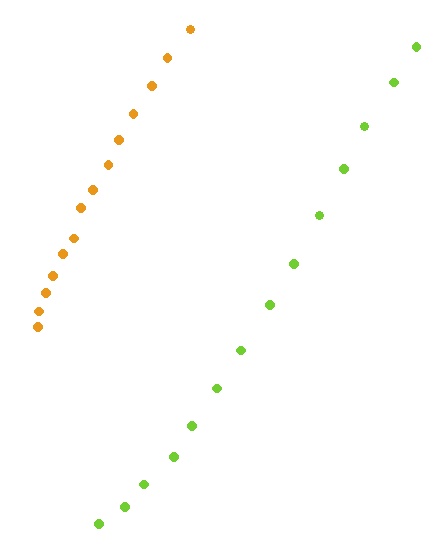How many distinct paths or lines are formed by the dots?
There are 2 distinct paths.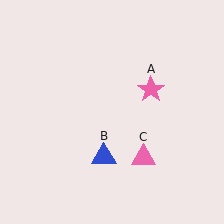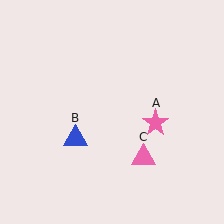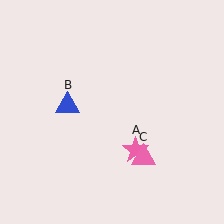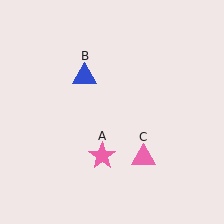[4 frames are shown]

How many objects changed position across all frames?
2 objects changed position: pink star (object A), blue triangle (object B).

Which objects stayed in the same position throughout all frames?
Pink triangle (object C) remained stationary.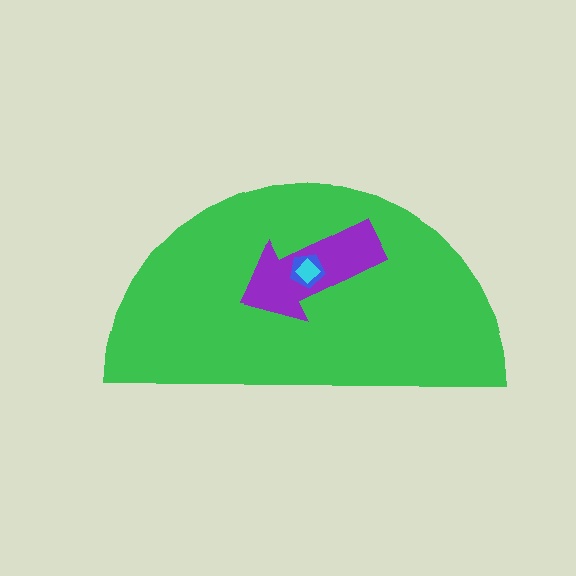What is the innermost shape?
The cyan diamond.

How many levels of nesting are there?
4.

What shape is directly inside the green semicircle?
The purple arrow.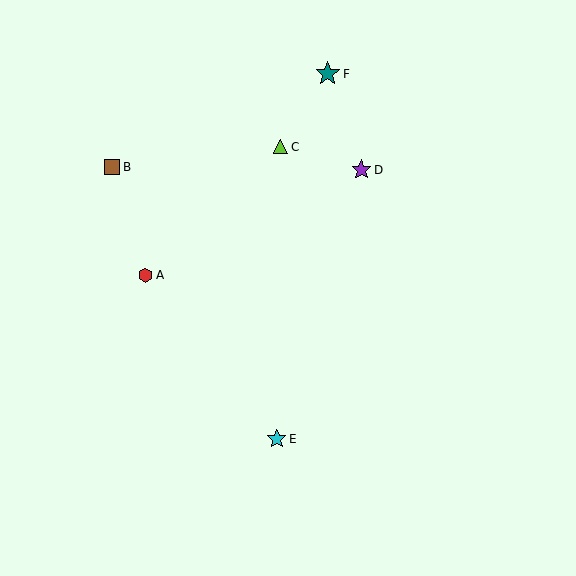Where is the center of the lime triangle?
The center of the lime triangle is at (281, 147).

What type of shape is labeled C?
Shape C is a lime triangle.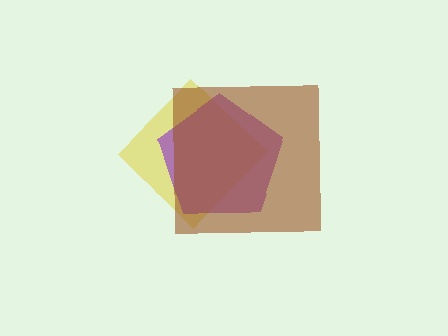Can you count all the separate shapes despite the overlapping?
Yes, there are 3 separate shapes.